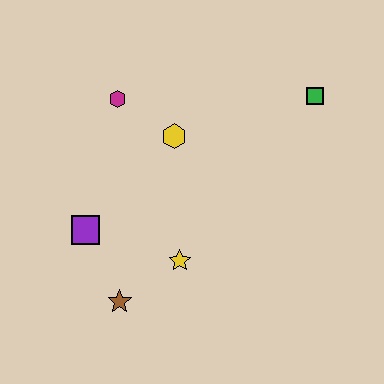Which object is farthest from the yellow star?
The green square is farthest from the yellow star.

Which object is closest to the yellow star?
The brown star is closest to the yellow star.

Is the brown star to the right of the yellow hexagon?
No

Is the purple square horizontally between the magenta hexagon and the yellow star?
No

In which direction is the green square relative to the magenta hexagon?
The green square is to the right of the magenta hexagon.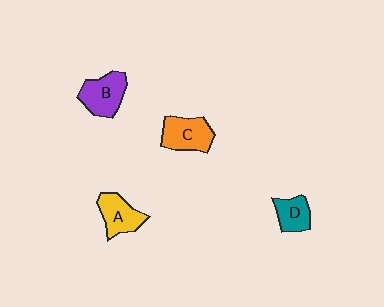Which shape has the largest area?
Shape B (purple).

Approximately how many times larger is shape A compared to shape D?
Approximately 1.3 times.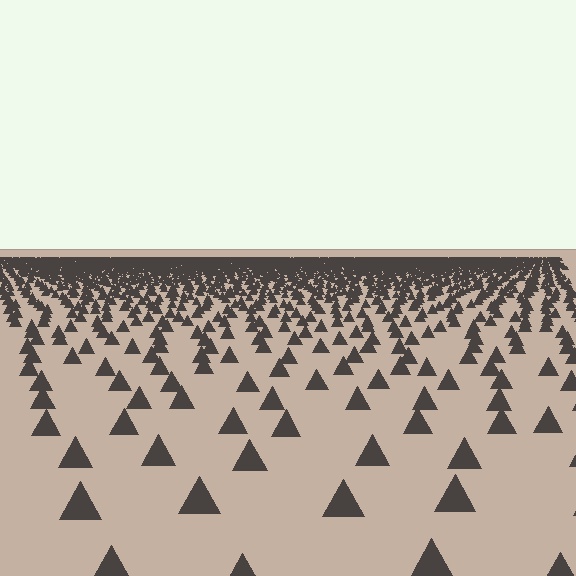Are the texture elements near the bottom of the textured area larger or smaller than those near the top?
Larger. Near the bottom, elements are closer to the viewer and appear at a bigger on-screen size.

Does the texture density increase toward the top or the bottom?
Density increases toward the top.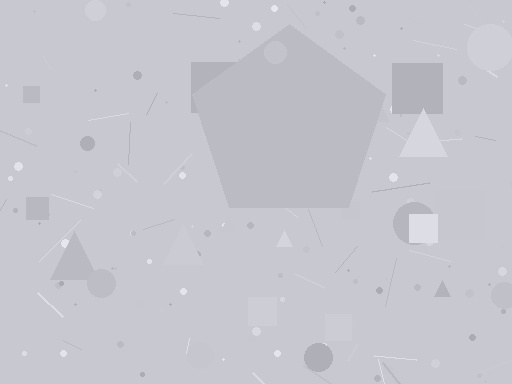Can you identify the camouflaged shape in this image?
The camouflaged shape is a pentagon.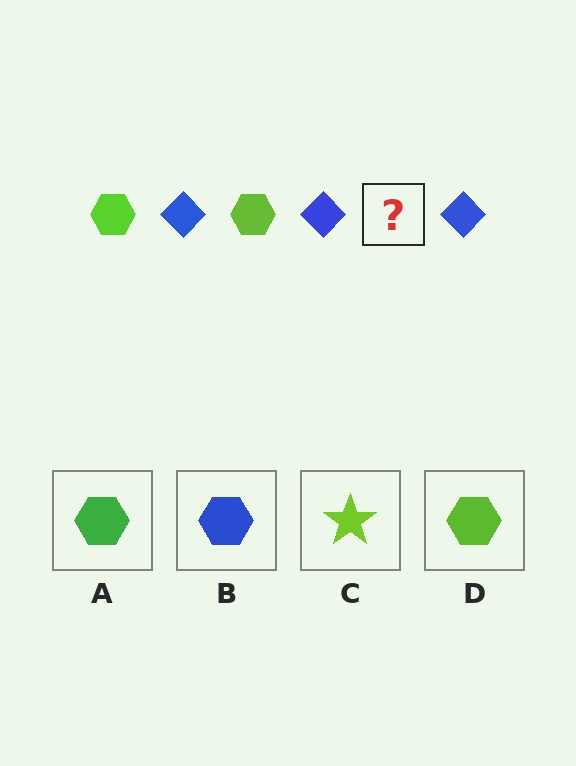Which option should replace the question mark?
Option D.